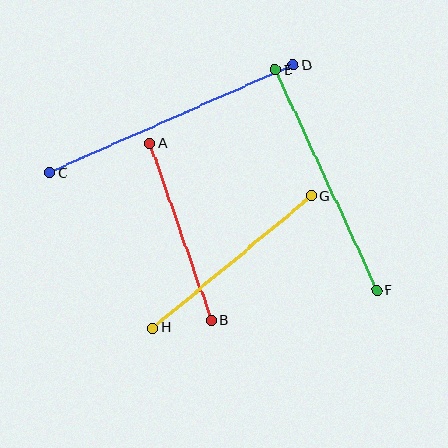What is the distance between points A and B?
The distance is approximately 188 pixels.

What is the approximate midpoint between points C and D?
The midpoint is at approximately (171, 119) pixels.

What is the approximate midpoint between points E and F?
The midpoint is at approximately (326, 180) pixels.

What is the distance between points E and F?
The distance is approximately 243 pixels.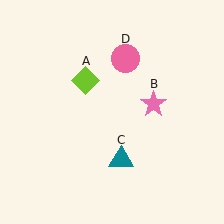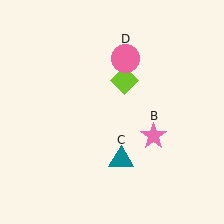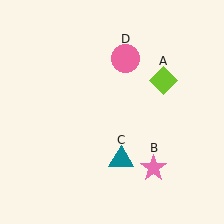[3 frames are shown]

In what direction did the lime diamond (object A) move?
The lime diamond (object A) moved right.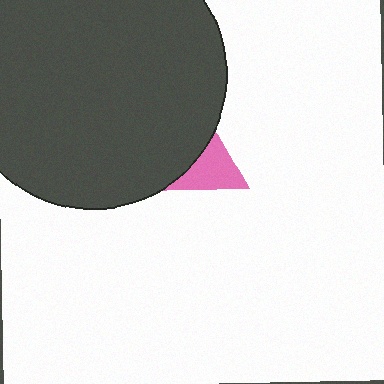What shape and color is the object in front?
The object in front is a dark gray circle.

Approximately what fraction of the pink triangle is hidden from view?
Roughly 70% of the pink triangle is hidden behind the dark gray circle.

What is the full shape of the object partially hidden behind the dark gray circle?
The partially hidden object is a pink triangle.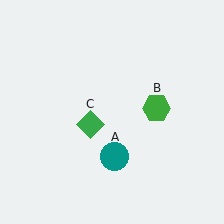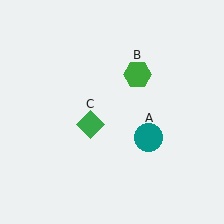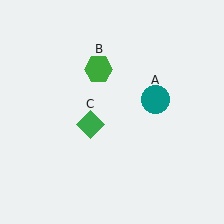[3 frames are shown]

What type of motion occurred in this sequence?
The teal circle (object A), green hexagon (object B) rotated counterclockwise around the center of the scene.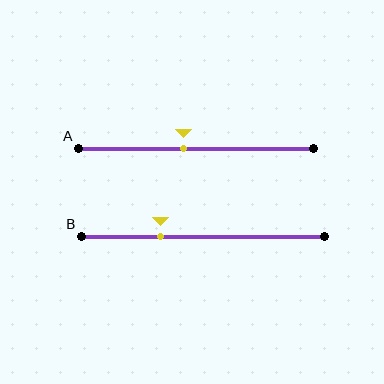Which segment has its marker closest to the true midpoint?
Segment A has its marker closest to the true midpoint.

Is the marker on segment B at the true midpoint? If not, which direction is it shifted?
No, the marker on segment B is shifted to the left by about 17% of the segment length.